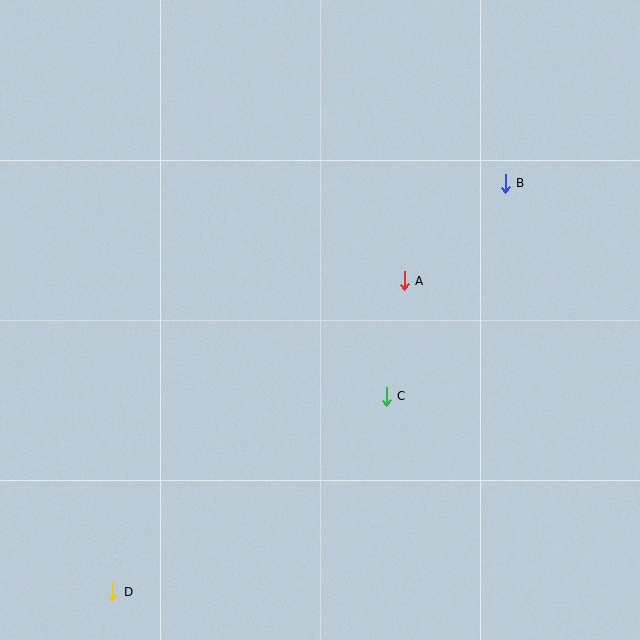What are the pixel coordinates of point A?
Point A is at (404, 281).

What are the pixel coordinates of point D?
Point D is at (113, 592).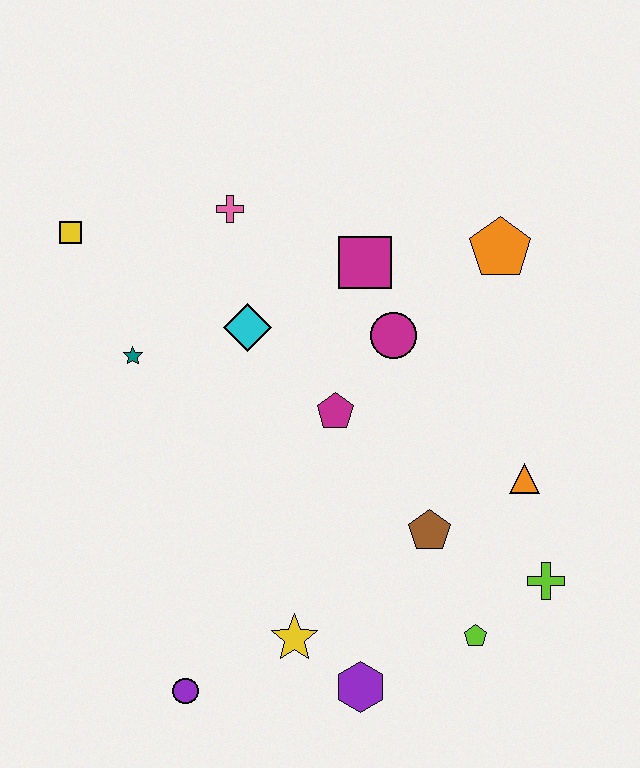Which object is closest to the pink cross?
The cyan diamond is closest to the pink cross.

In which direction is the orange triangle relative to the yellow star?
The orange triangle is to the right of the yellow star.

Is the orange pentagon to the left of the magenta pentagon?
No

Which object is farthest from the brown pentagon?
The yellow square is farthest from the brown pentagon.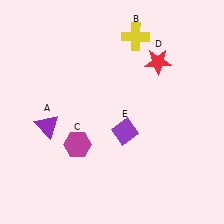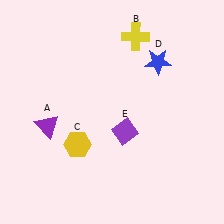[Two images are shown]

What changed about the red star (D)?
In Image 1, D is red. In Image 2, it changed to blue.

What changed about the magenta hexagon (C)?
In Image 1, C is magenta. In Image 2, it changed to yellow.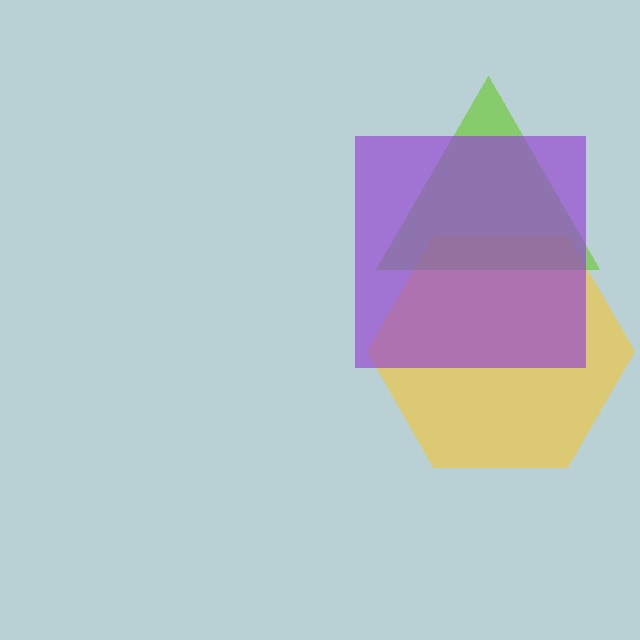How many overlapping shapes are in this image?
There are 3 overlapping shapes in the image.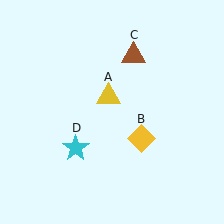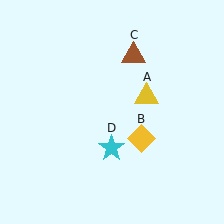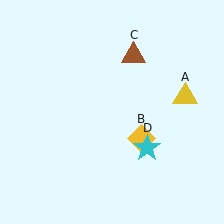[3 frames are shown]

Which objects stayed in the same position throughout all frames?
Yellow diamond (object B) and brown triangle (object C) remained stationary.